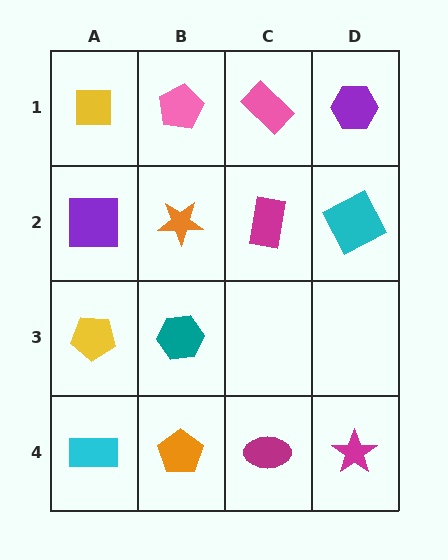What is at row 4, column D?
A magenta star.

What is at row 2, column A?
A purple square.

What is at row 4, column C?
A magenta ellipse.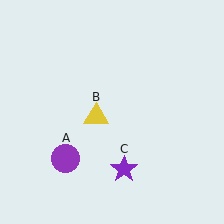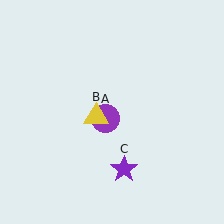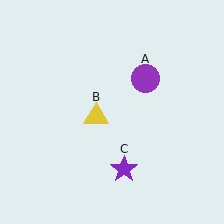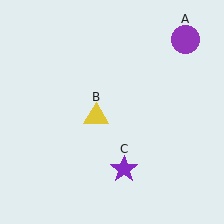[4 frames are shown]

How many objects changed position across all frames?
1 object changed position: purple circle (object A).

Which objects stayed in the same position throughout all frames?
Yellow triangle (object B) and purple star (object C) remained stationary.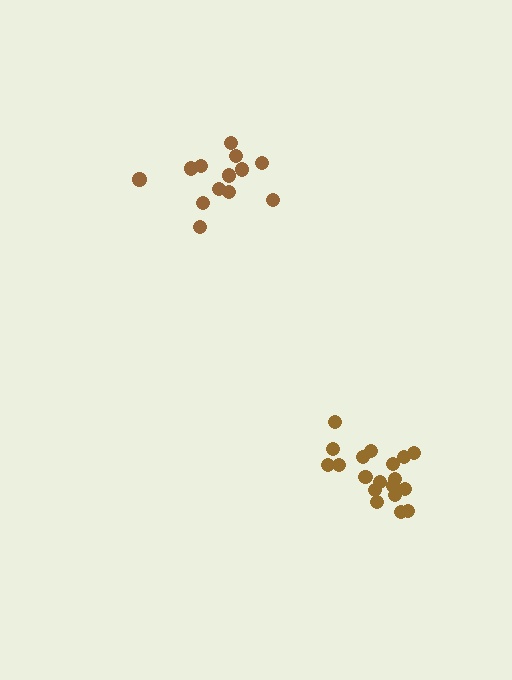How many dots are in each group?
Group 1: 19 dots, Group 2: 13 dots (32 total).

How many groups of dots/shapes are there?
There are 2 groups.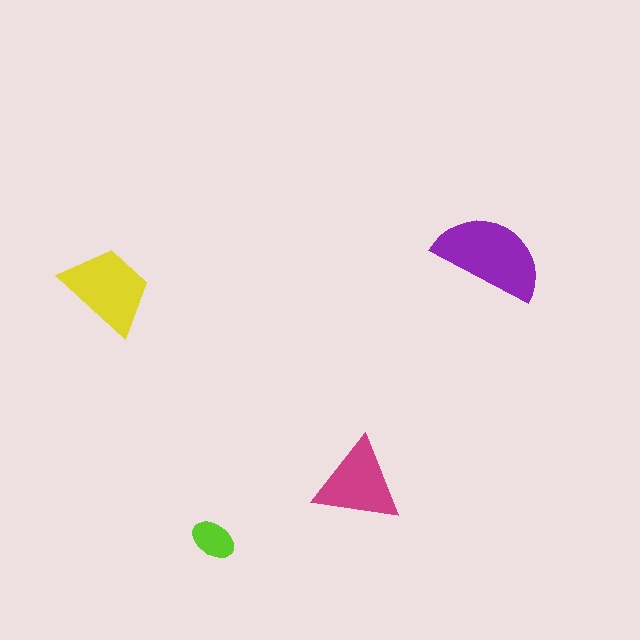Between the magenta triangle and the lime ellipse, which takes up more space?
The magenta triangle.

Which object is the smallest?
The lime ellipse.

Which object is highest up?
The purple semicircle is topmost.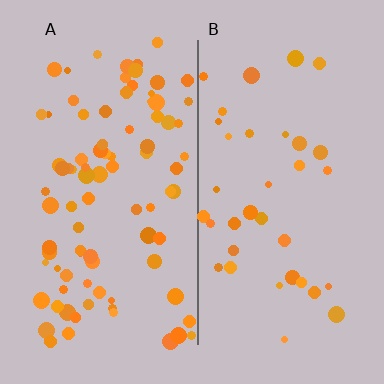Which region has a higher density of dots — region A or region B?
A (the left).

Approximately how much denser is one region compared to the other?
Approximately 2.5× — region A over region B.